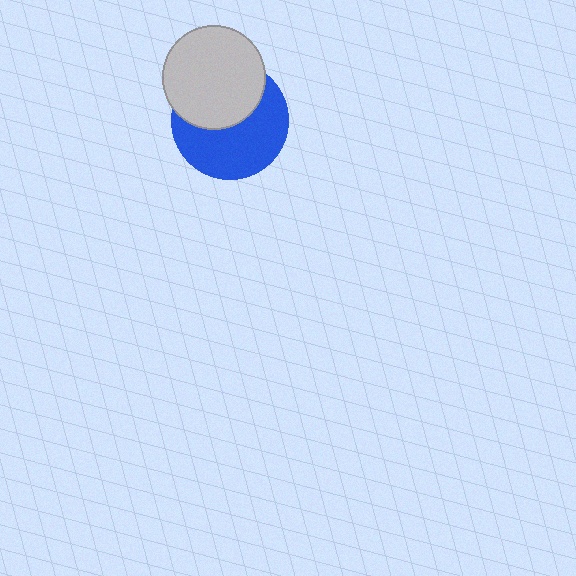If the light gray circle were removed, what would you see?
You would see the complete blue circle.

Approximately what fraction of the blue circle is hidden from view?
Roughly 43% of the blue circle is hidden behind the light gray circle.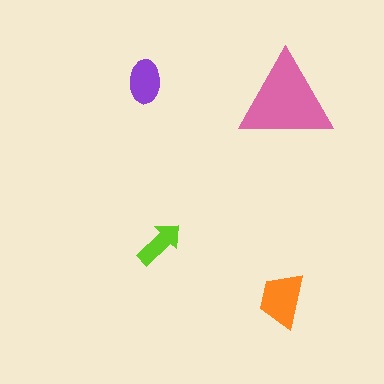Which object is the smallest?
The lime arrow.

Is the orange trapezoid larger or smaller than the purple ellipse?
Larger.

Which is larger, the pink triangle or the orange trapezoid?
The pink triangle.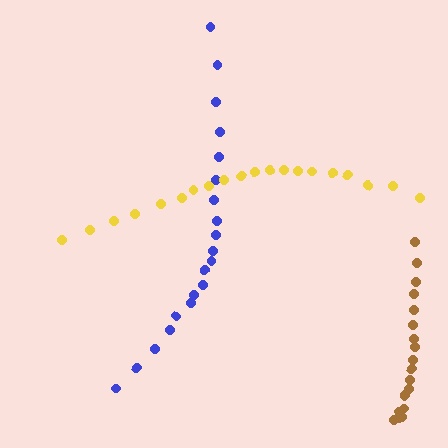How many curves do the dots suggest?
There are 3 distinct paths.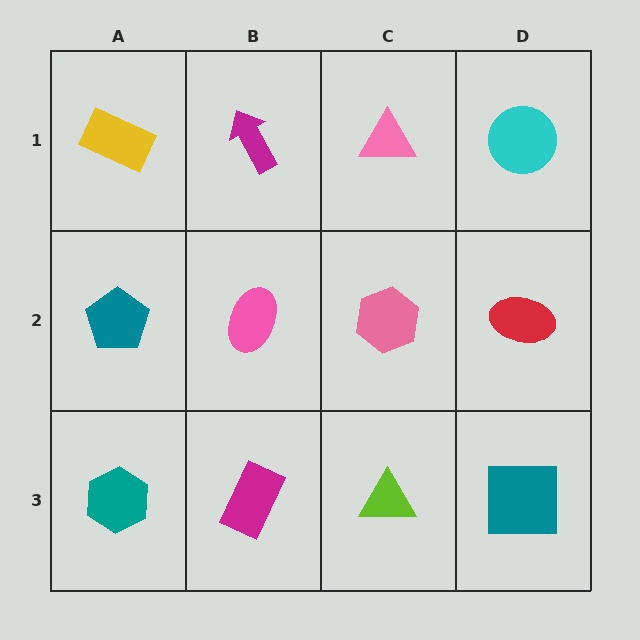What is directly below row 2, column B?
A magenta rectangle.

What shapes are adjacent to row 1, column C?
A pink hexagon (row 2, column C), a magenta arrow (row 1, column B), a cyan circle (row 1, column D).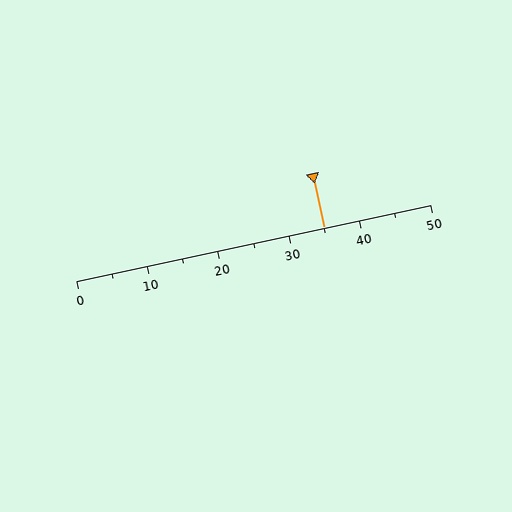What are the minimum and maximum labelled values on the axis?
The axis runs from 0 to 50.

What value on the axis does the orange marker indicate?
The marker indicates approximately 35.